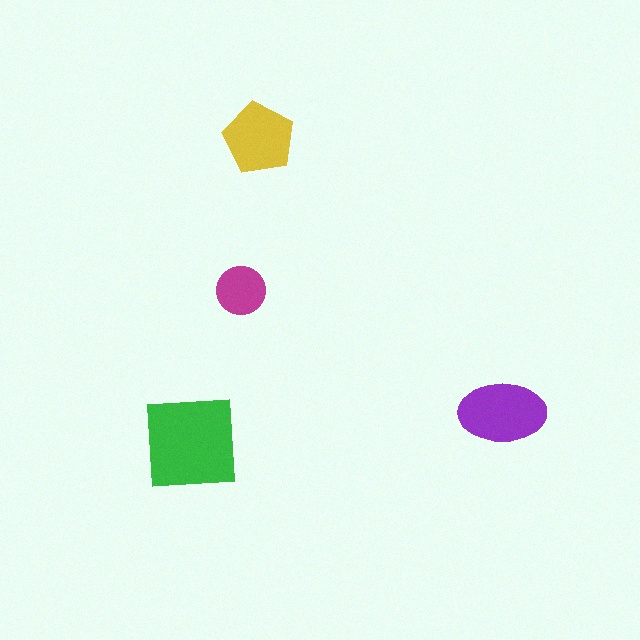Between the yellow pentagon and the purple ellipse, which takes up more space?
The purple ellipse.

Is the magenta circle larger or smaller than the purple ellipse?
Smaller.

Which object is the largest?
The green square.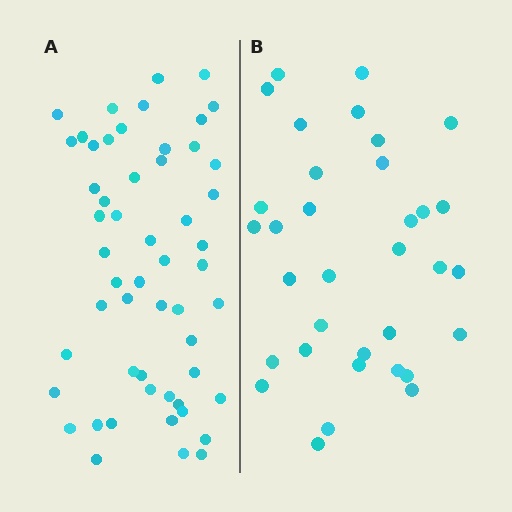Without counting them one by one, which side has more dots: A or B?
Region A (the left region) has more dots.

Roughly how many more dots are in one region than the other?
Region A has approximately 20 more dots than region B.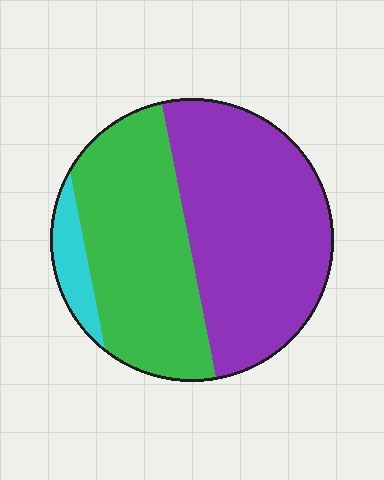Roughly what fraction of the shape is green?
Green covers roughly 40% of the shape.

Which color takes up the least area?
Cyan, at roughly 5%.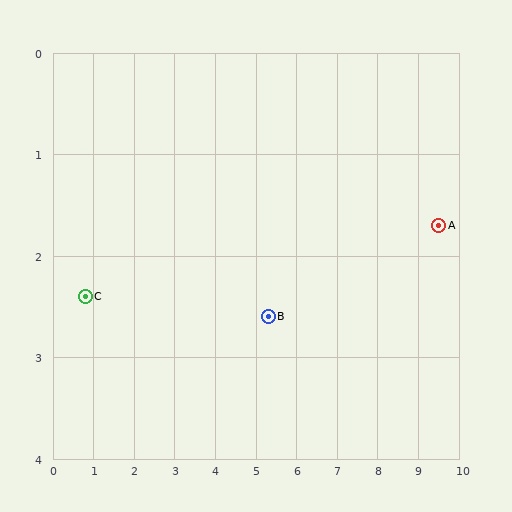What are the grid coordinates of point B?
Point B is at approximately (5.3, 2.6).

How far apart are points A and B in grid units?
Points A and B are about 4.3 grid units apart.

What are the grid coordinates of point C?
Point C is at approximately (0.8, 2.4).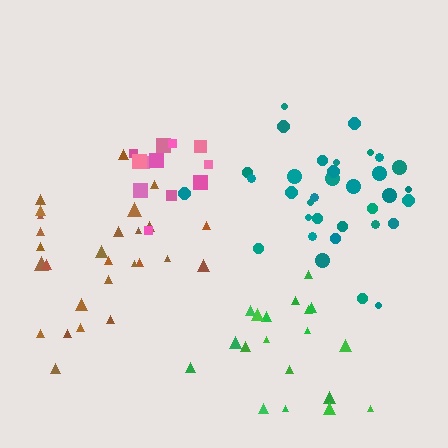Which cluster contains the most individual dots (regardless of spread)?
Teal (35).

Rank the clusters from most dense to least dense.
teal, pink, brown, green.